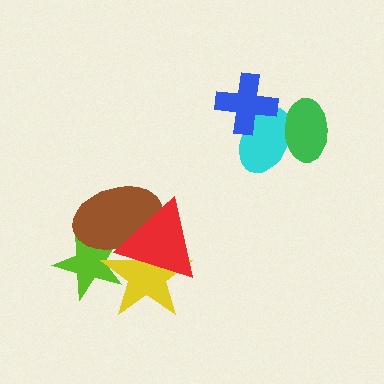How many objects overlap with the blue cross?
1 object overlaps with the blue cross.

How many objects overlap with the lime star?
3 objects overlap with the lime star.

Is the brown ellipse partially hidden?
Yes, it is partially covered by another shape.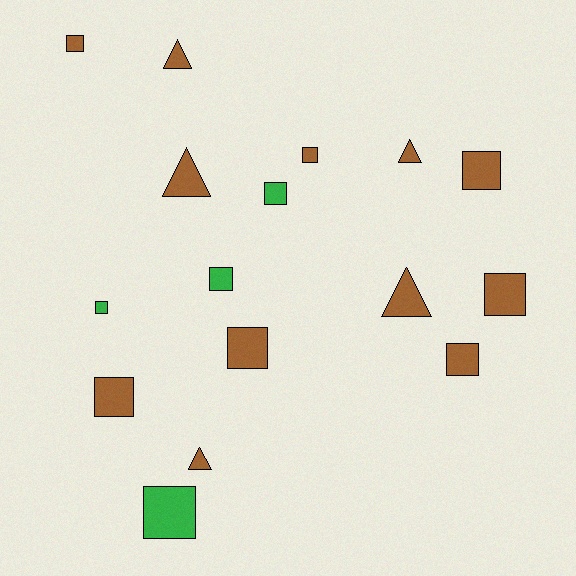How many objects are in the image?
There are 16 objects.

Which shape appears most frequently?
Square, with 11 objects.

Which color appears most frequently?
Brown, with 12 objects.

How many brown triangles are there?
There are 5 brown triangles.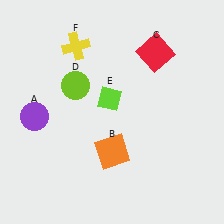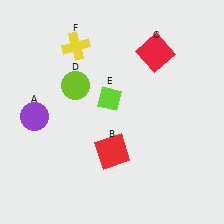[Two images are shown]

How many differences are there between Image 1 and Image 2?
There is 1 difference between the two images.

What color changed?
The square (B) changed from orange in Image 1 to red in Image 2.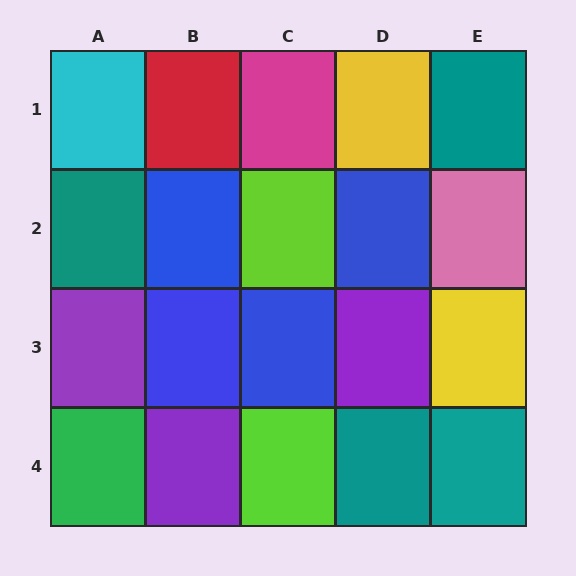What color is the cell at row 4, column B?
Purple.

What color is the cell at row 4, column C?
Lime.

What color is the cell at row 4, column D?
Teal.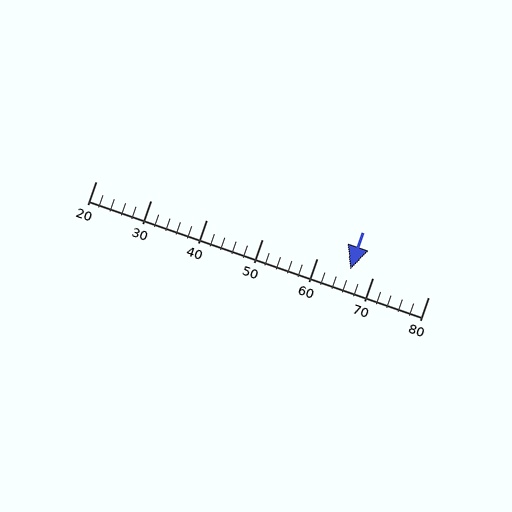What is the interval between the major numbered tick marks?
The major tick marks are spaced 10 units apart.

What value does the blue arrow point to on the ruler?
The blue arrow points to approximately 66.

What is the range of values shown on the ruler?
The ruler shows values from 20 to 80.